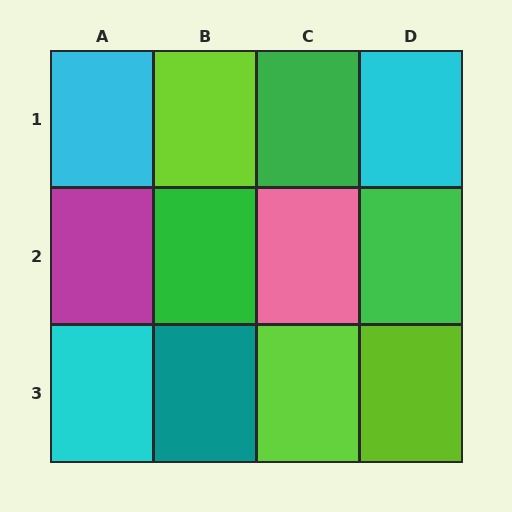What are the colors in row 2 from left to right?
Magenta, green, pink, green.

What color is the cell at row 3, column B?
Teal.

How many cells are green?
3 cells are green.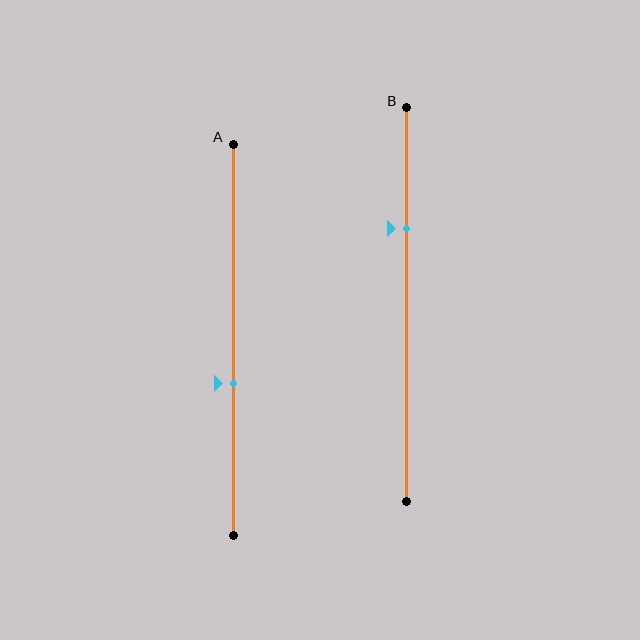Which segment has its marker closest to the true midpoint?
Segment A has its marker closest to the true midpoint.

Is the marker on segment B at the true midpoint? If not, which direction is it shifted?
No, the marker on segment B is shifted upward by about 19% of the segment length.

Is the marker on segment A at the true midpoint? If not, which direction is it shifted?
No, the marker on segment A is shifted downward by about 11% of the segment length.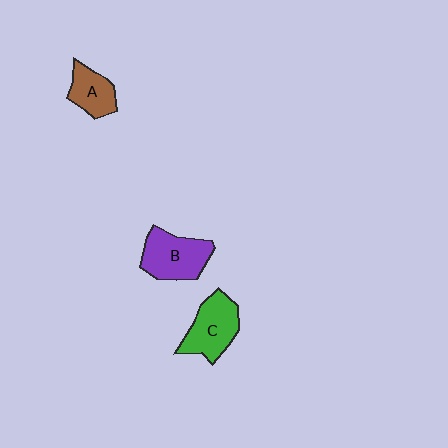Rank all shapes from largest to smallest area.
From largest to smallest: B (purple), C (green), A (brown).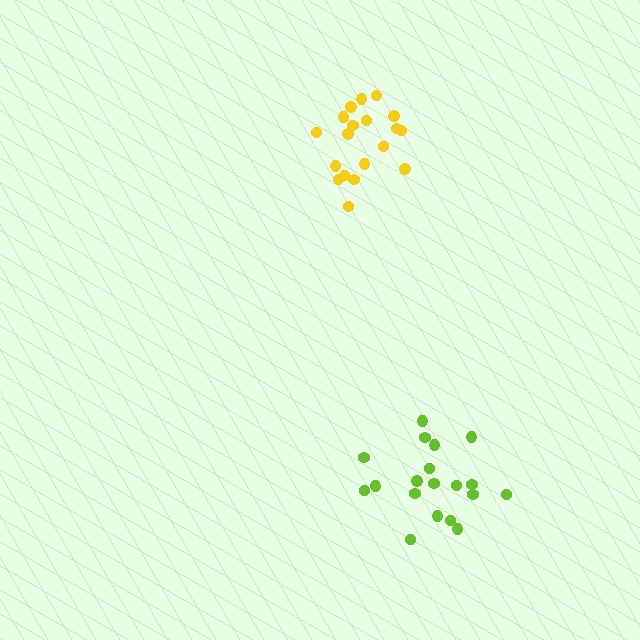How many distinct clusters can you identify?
There are 2 distinct clusters.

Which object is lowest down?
The lime cluster is bottommost.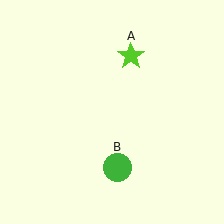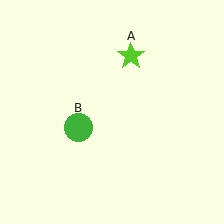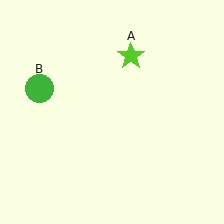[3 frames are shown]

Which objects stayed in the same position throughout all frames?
Lime star (object A) remained stationary.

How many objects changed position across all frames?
1 object changed position: green circle (object B).